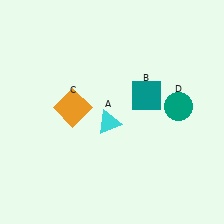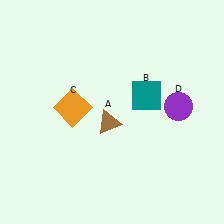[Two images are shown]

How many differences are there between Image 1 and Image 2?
There are 2 differences between the two images.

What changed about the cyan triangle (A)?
In Image 1, A is cyan. In Image 2, it changed to brown.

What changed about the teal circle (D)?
In Image 1, D is teal. In Image 2, it changed to purple.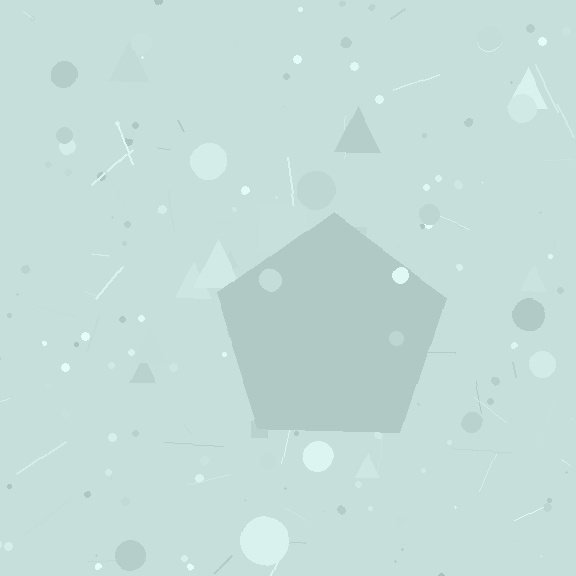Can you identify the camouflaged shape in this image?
The camouflaged shape is a pentagon.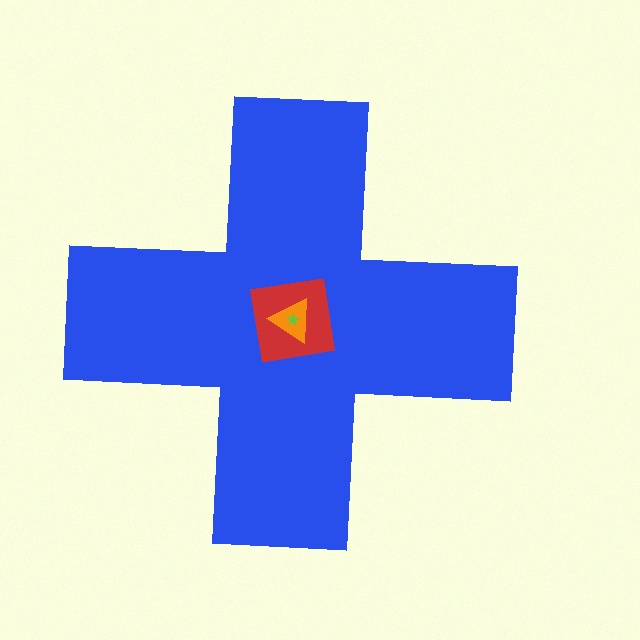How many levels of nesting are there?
4.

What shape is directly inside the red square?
The orange triangle.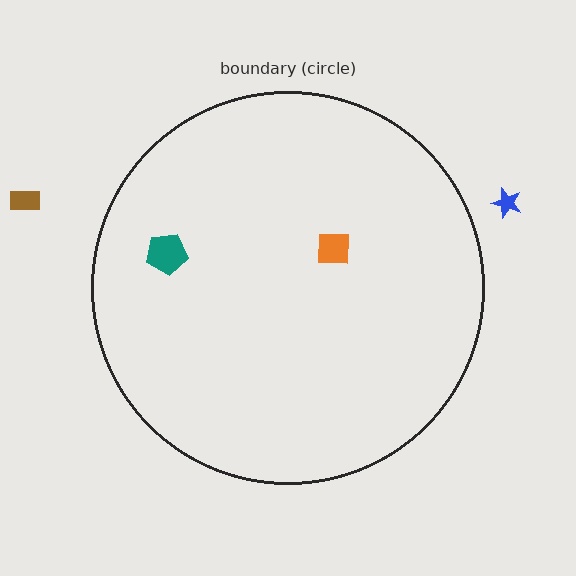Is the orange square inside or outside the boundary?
Inside.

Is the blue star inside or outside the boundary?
Outside.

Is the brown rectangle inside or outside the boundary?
Outside.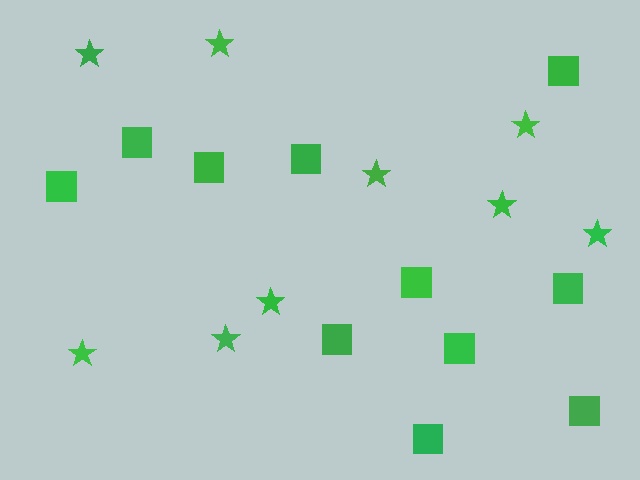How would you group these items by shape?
There are 2 groups: one group of stars (9) and one group of squares (11).